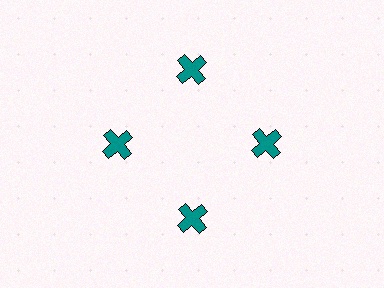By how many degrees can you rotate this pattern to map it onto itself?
The pattern maps onto itself every 90 degrees of rotation.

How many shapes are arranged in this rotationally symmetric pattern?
There are 4 shapes, arranged in 4 groups of 1.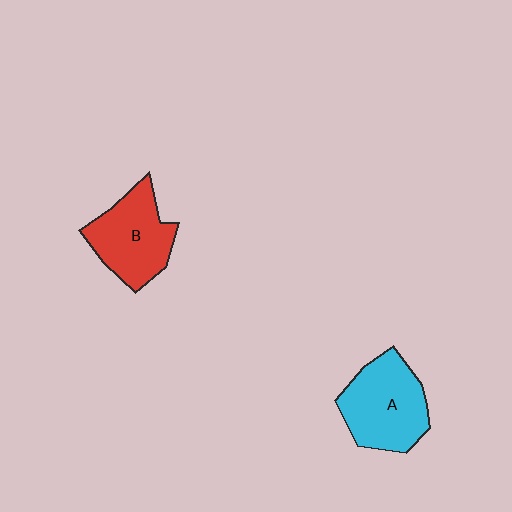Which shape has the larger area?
Shape A (cyan).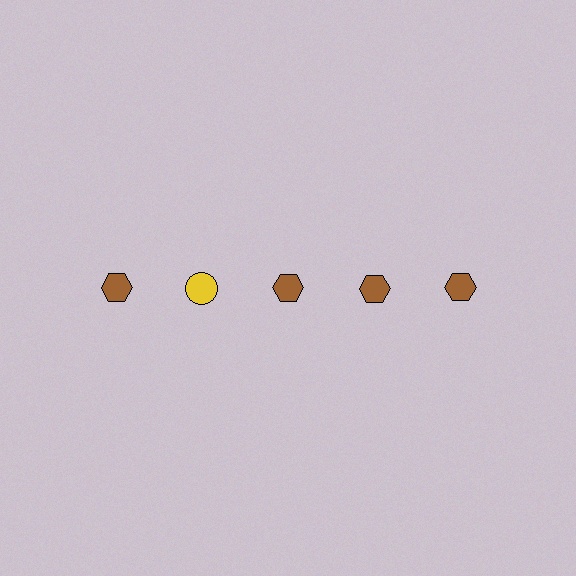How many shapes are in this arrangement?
There are 5 shapes arranged in a grid pattern.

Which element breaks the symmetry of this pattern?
The yellow circle in the top row, second from left column breaks the symmetry. All other shapes are brown hexagons.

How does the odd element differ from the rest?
It differs in both color (yellow instead of brown) and shape (circle instead of hexagon).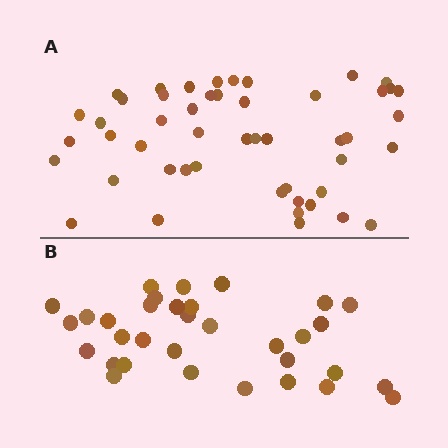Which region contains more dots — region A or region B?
Region A (the top region) has more dots.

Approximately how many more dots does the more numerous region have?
Region A has approximately 15 more dots than region B.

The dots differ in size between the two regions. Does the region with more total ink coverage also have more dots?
No. Region B has more total ink coverage because its dots are larger, but region A actually contains more individual dots. Total area can be misleading — the number of items is what matters here.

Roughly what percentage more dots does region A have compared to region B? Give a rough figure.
About 50% more.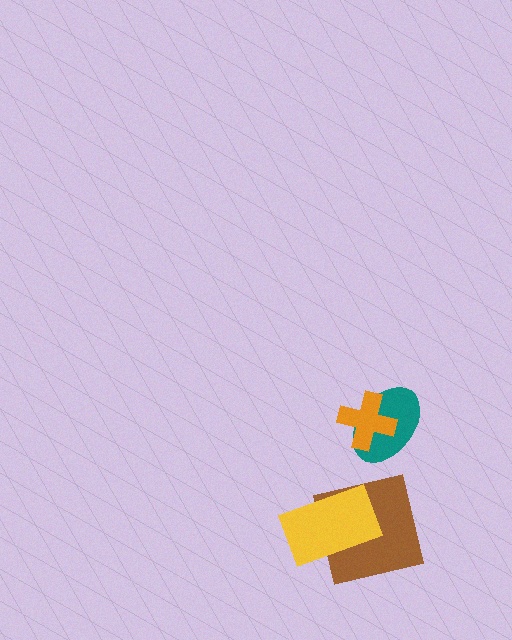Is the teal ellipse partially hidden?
Yes, it is partially covered by another shape.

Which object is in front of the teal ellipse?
The orange cross is in front of the teal ellipse.